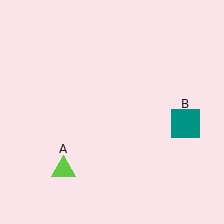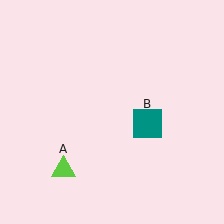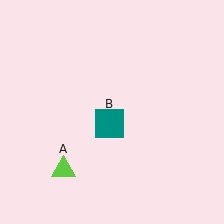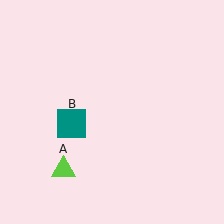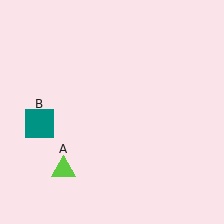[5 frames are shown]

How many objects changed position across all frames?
1 object changed position: teal square (object B).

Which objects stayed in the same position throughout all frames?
Lime triangle (object A) remained stationary.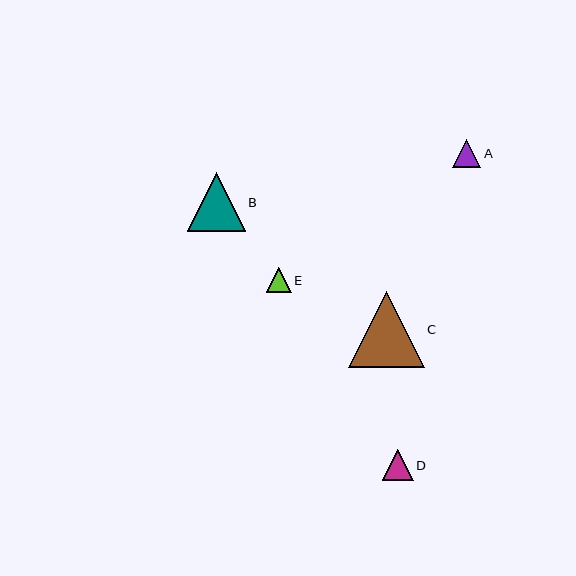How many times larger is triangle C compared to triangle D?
Triangle C is approximately 2.4 times the size of triangle D.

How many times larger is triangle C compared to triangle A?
Triangle C is approximately 2.7 times the size of triangle A.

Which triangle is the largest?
Triangle C is the largest with a size of approximately 75 pixels.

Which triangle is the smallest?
Triangle E is the smallest with a size of approximately 25 pixels.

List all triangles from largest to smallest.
From largest to smallest: C, B, D, A, E.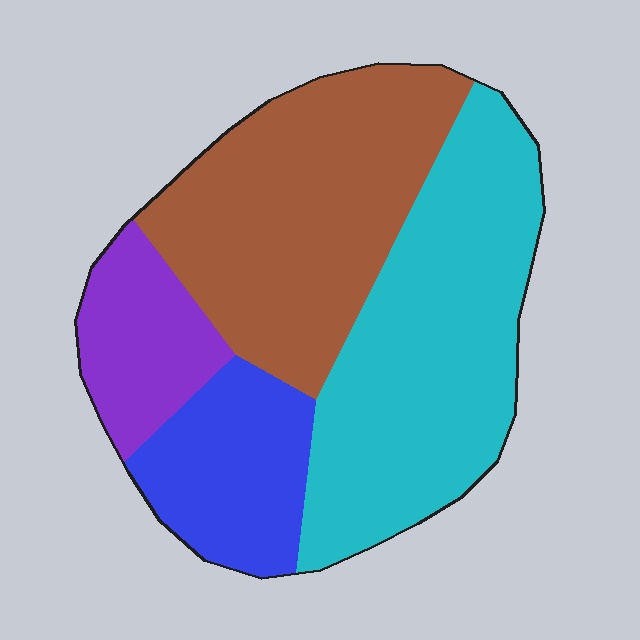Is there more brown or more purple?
Brown.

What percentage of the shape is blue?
Blue takes up less than a quarter of the shape.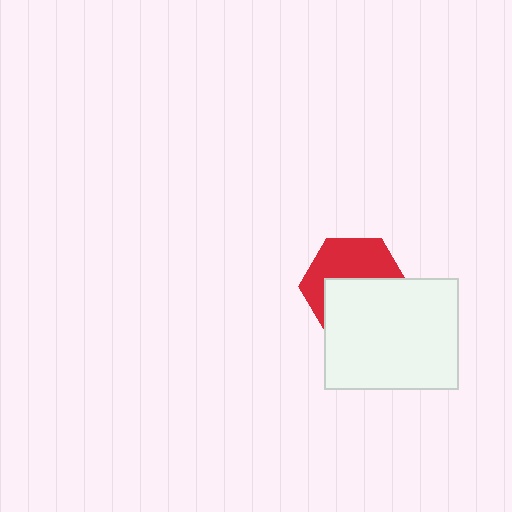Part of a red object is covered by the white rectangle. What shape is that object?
It is a hexagon.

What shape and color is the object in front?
The object in front is a white rectangle.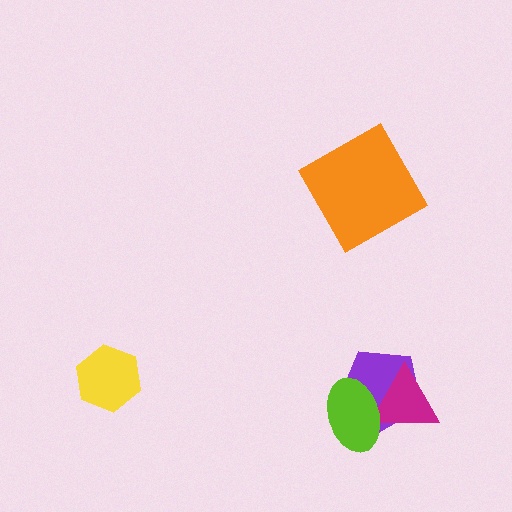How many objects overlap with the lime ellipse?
2 objects overlap with the lime ellipse.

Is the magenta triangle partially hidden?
Yes, it is partially covered by another shape.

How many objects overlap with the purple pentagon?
2 objects overlap with the purple pentagon.